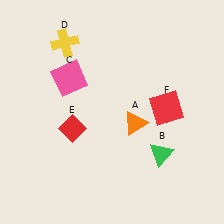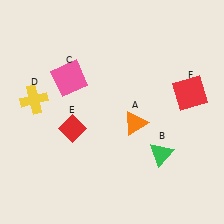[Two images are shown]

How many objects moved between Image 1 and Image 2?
2 objects moved between the two images.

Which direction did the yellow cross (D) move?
The yellow cross (D) moved down.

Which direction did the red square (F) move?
The red square (F) moved right.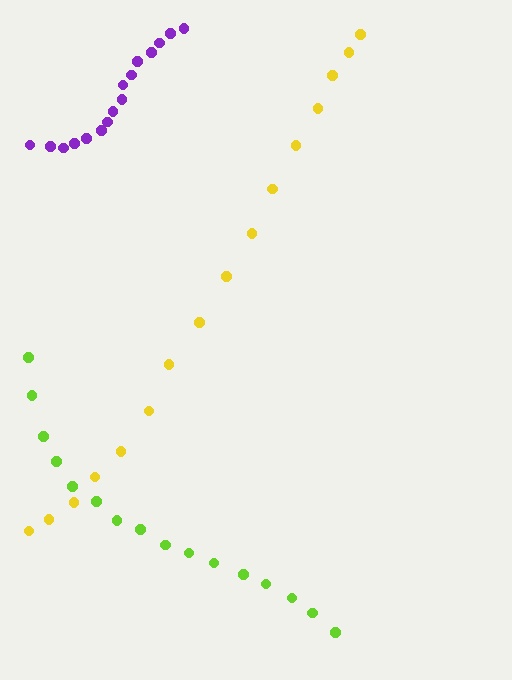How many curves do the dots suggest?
There are 3 distinct paths.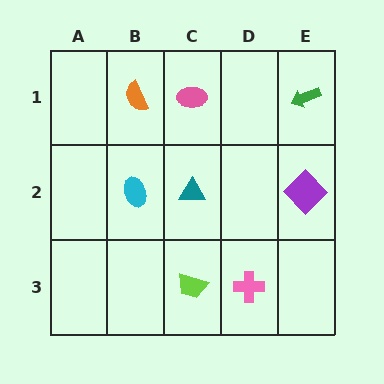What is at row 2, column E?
A purple diamond.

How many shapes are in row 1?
3 shapes.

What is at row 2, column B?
A cyan ellipse.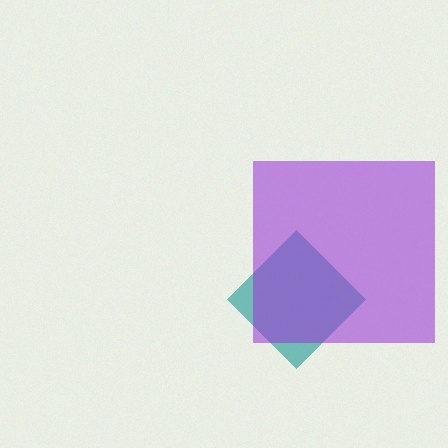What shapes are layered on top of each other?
The layered shapes are: a teal diamond, a purple square.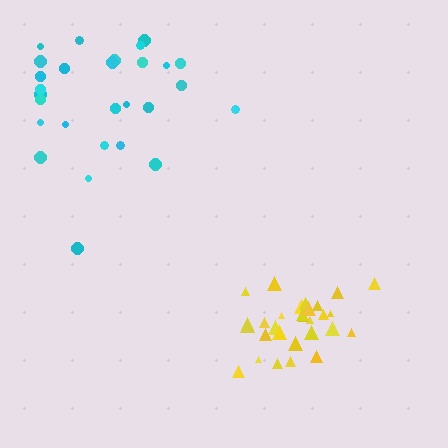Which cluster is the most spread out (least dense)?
Cyan.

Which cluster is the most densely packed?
Yellow.